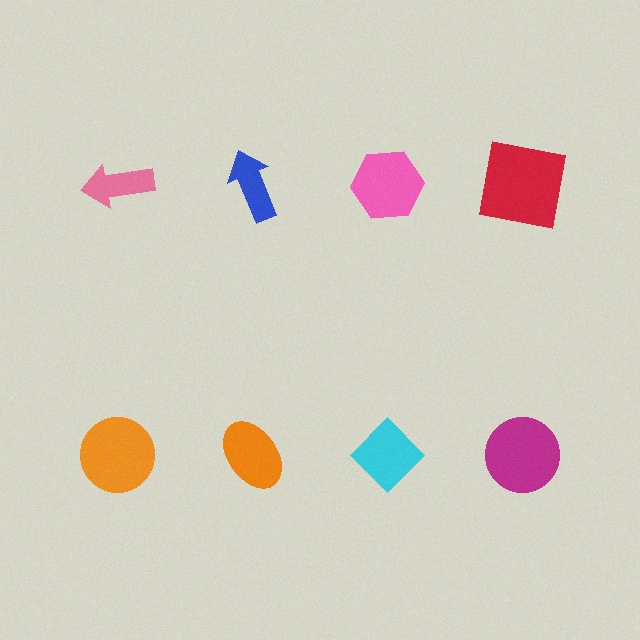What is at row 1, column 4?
A red square.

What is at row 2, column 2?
An orange ellipse.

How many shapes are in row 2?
4 shapes.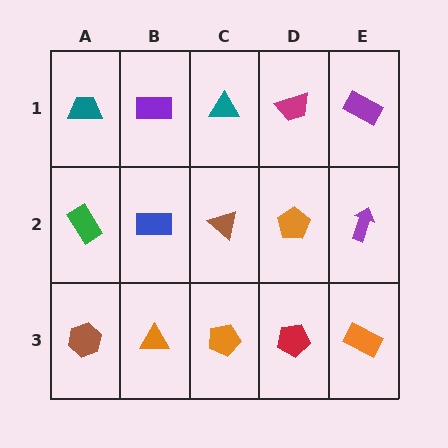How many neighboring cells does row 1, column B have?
3.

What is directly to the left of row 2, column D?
A brown triangle.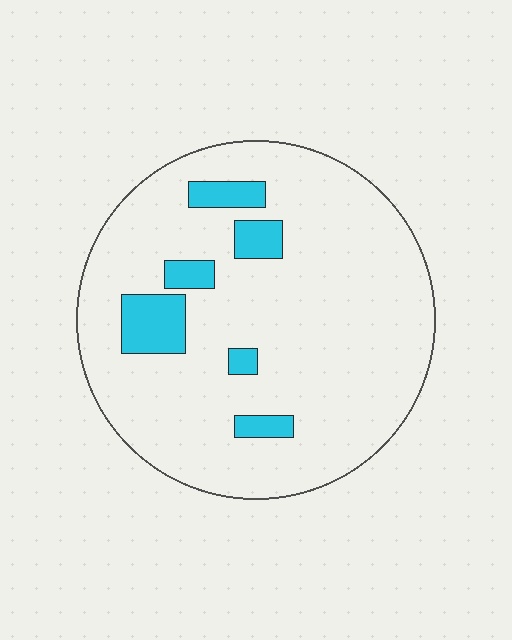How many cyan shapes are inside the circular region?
6.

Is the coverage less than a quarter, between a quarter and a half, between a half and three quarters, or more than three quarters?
Less than a quarter.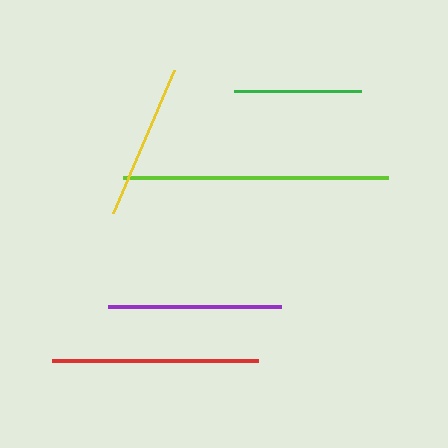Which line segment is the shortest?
The green line is the shortest at approximately 127 pixels.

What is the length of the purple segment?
The purple segment is approximately 173 pixels long.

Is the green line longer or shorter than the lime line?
The lime line is longer than the green line.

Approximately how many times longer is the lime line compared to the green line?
The lime line is approximately 2.1 times the length of the green line.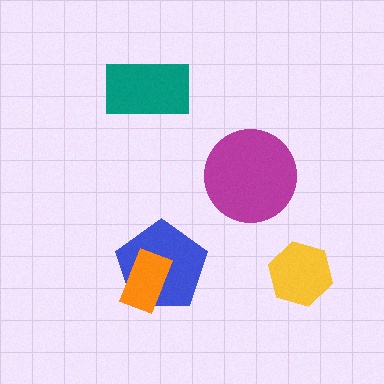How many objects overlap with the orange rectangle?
1 object overlaps with the orange rectangle.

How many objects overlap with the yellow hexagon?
0 objects overlap with the yellow hexagon.